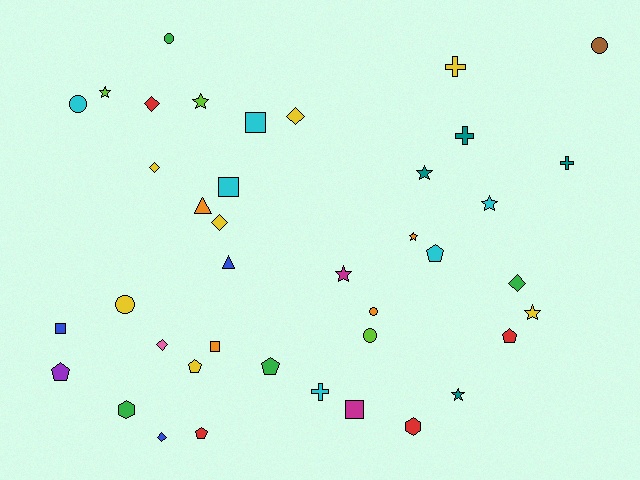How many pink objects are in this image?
There is 1 pink object.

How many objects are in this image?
There are 40 objects.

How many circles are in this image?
There are 6 circles.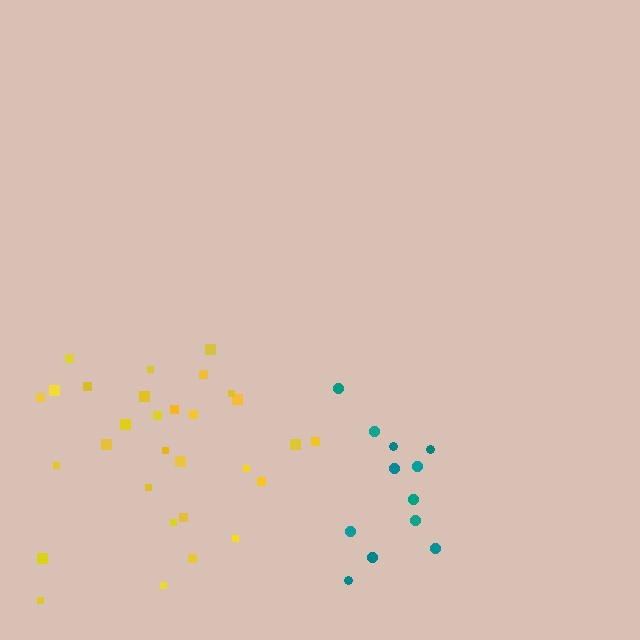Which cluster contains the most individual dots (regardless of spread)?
Yellow (30).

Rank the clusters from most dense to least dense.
yellow, teal.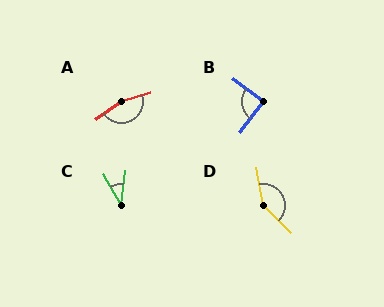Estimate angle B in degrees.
Approximately 90 degrees.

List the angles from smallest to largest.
C (36°), B (90°), D (145°), A (162°).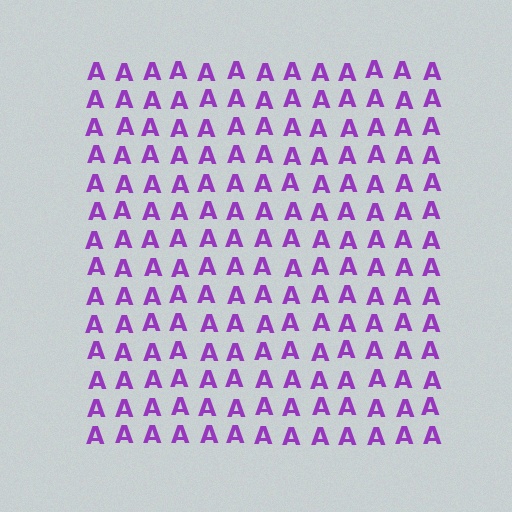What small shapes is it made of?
It is made of small letter A's.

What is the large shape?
The large shape is a square.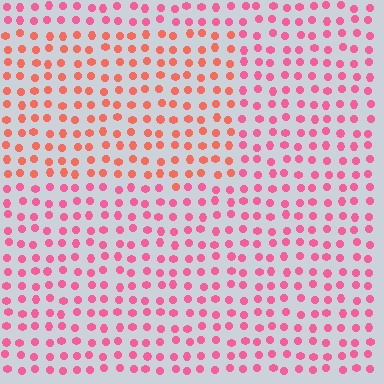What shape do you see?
I see a rectangle.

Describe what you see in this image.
The image is filled with small pink elements in a uniform arrangement. A rectangle-shaped region is visible where the elements are tinted to a slightly different hue, forming a subtle color boundary.